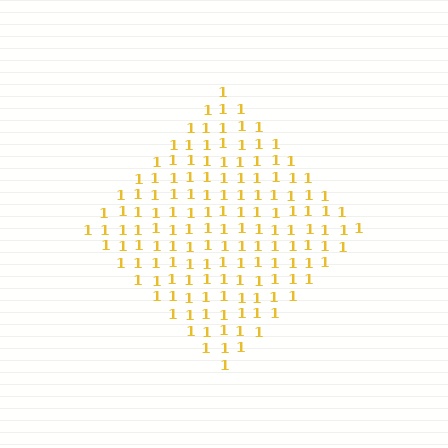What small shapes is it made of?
It is made of small digit 1's.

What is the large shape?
The large shape is a diamond.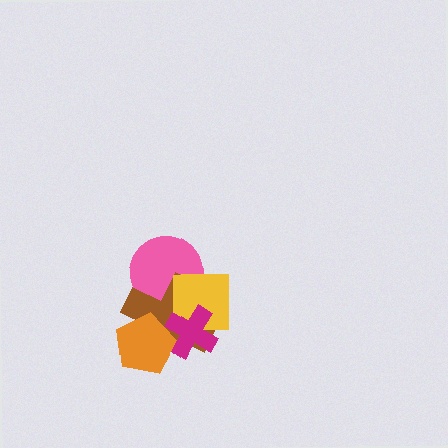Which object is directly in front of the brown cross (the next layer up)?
The yellow square is directly in front of the brown cross.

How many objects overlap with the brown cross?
4 objects overlap with the brown cross.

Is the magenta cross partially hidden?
Yes, it is partially covered by another shape.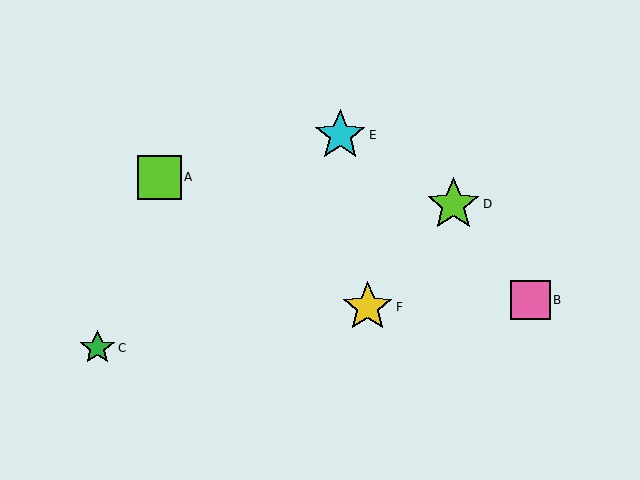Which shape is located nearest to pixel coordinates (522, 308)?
The pink square (labeled B) at (531, 300) is nearest to that location.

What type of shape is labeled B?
Shape B is a pink square.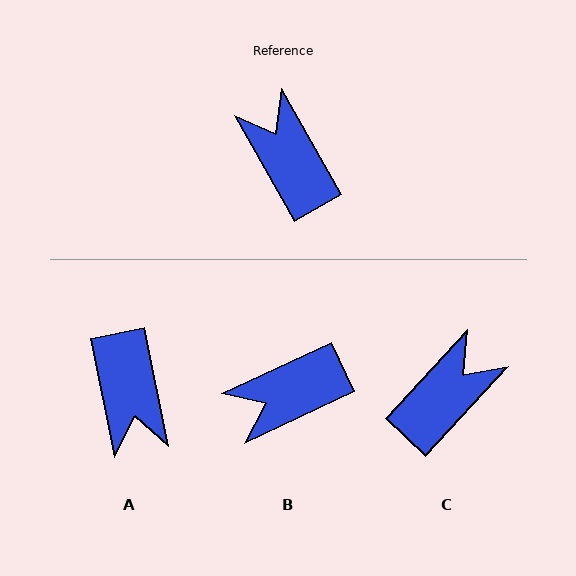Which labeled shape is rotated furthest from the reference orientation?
A, about 162 degrees away.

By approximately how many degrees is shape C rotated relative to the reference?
Approximately 72 degrees clockwise.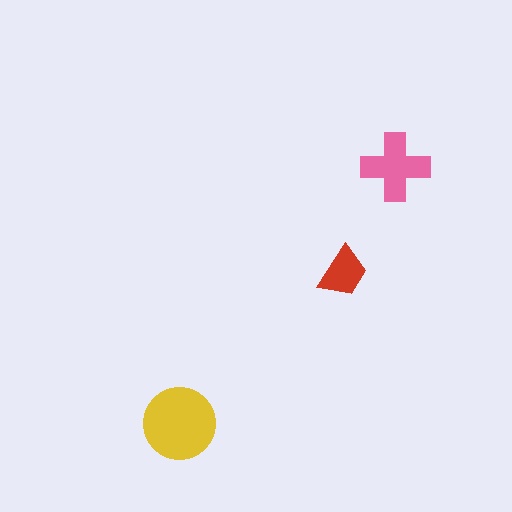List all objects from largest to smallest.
The yellow circle, the pink cross, the red trapezoid.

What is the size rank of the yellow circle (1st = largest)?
1st.